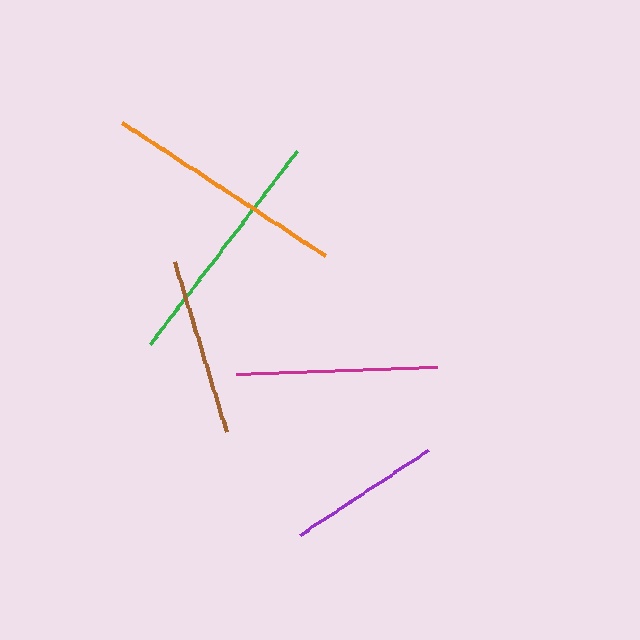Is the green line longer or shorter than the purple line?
The green line is longer than the purple line.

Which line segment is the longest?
The green line is the longest at approximately 243 pixels.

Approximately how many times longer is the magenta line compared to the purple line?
The magenta line is approximately 1.3 times the length of the purple line.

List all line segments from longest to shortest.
From longest to shortest: green, orange, magenta, brown, purple.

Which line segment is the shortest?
The purple line is the shortest at approximately 154 pixels.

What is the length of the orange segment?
The orange segment is approximately 242 pixels long.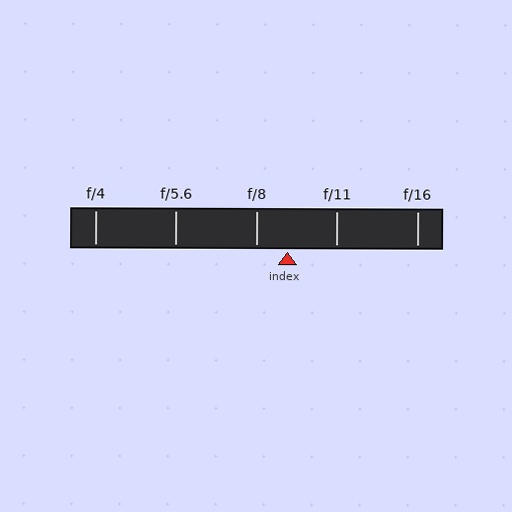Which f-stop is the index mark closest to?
The index mark is closest to f/8.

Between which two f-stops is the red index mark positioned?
The index mark is between f/8 and f/11.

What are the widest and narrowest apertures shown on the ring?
The widest aperture shown is f/4 and the narrowest is f/16.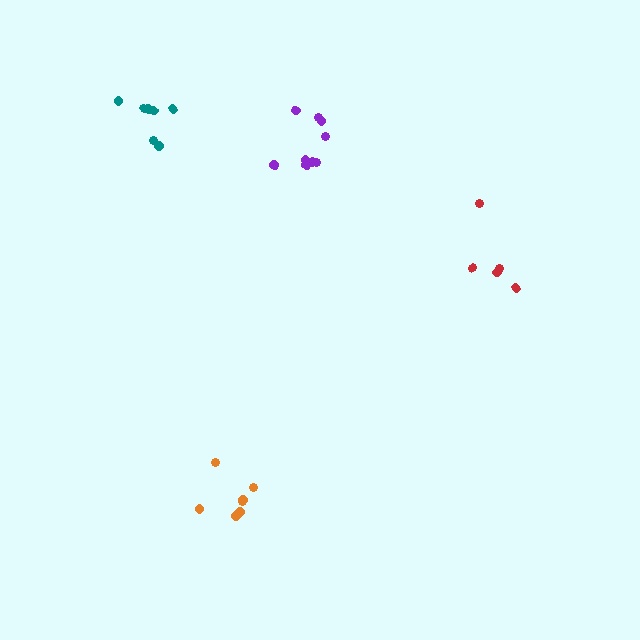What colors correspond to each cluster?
The clusters are colored: purple, red, orange, teal.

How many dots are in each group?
Group 1: 9 dots, Group 2: 5 dots, Group 3: 7 dots, Group 4: 7 dots (28 total).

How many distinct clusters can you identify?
There are 4 distinct clusters.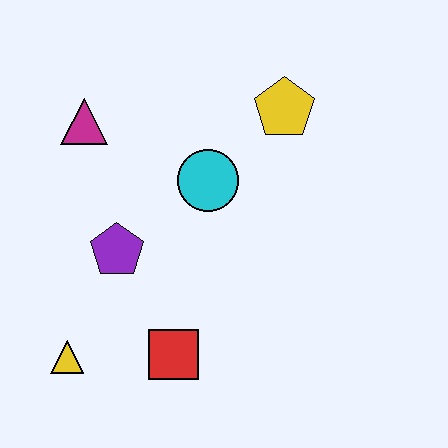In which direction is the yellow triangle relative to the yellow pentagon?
The yellow triangle is below the yellow pentagon.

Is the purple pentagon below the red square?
No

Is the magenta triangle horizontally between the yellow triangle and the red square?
Yes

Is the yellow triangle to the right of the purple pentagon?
No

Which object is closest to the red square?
The yellow triangle is closest to the red square.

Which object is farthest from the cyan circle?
The yellow triangle is farthest from the cyan circle.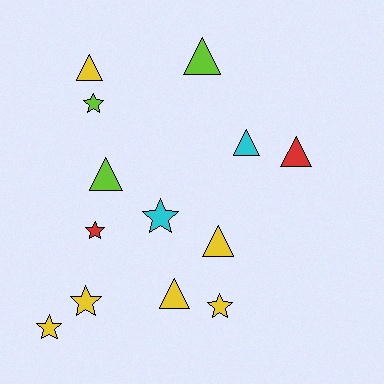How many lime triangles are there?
There are 2 lime triangles.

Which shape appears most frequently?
Triangle, with 7 objects.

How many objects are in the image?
There are 13 objects.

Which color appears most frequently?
Yellow, with 6 objects.